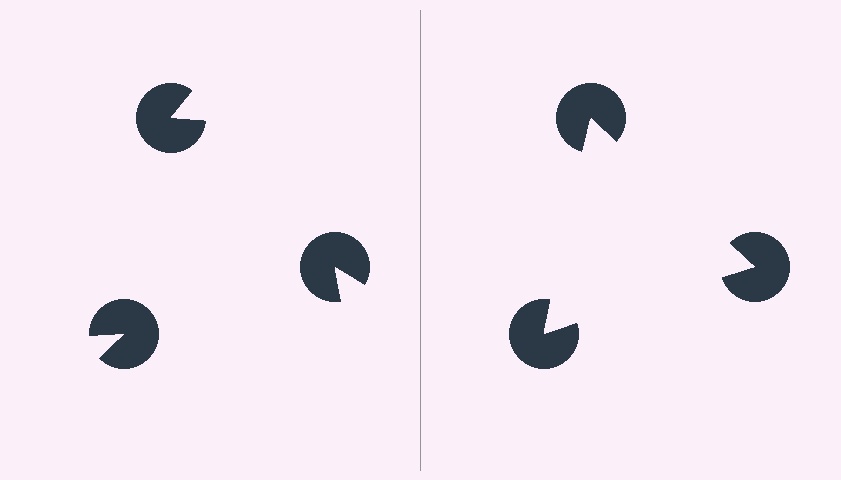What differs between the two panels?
The pac-man discs are positioned identically on both sides; only the wedge orientations differ. On the right they align to a triangle; on the left they are misaligned.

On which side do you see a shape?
An illusory triangle appears on the right side. On the left side the wedge cuts are rotated, so no coherent shape forms.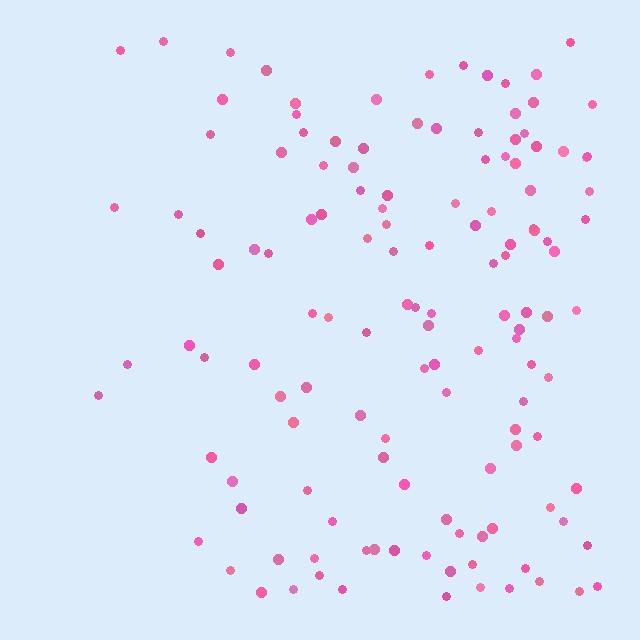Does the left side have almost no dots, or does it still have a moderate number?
Still a moderate number, just noticeably fewer than the right.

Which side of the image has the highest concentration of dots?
The right.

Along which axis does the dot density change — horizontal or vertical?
Horizontal.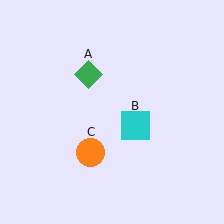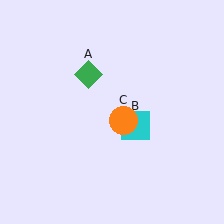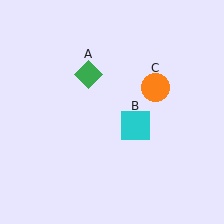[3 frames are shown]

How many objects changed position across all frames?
1 object changed position: orange circle (object C).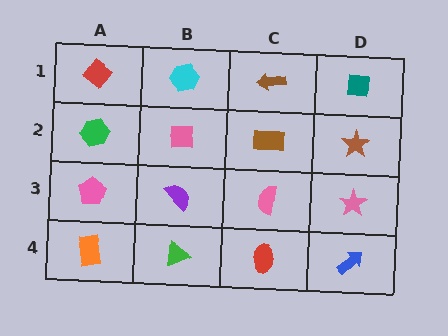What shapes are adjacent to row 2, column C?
A brown arrow (row 1, column C), a pink semicircle (row 3, column C), a pink square (row 2, column B), a brown star (row 2, column D).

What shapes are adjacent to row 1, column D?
A brown star (row 2, column D), a brown arrow (row 1, column C).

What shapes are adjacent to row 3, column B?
A pink square (row 2, column B), a green triangle (row 4, column B), a pink pentagon (row 3, column A), a pink semicircle (row 3, column C).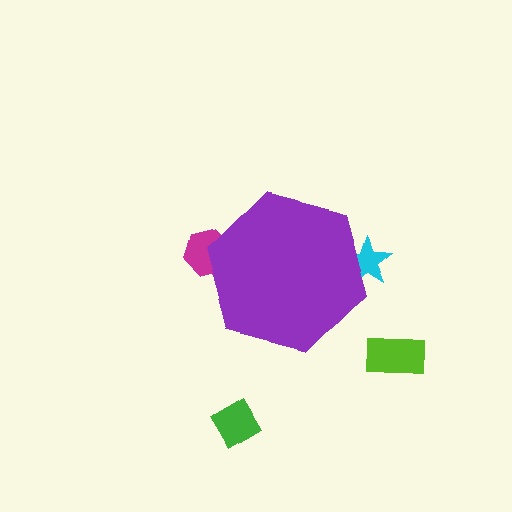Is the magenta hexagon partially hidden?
Yes, the magenta hexagon is partially hidden behind the purple hexagon.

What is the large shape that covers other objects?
A purple hexagon.